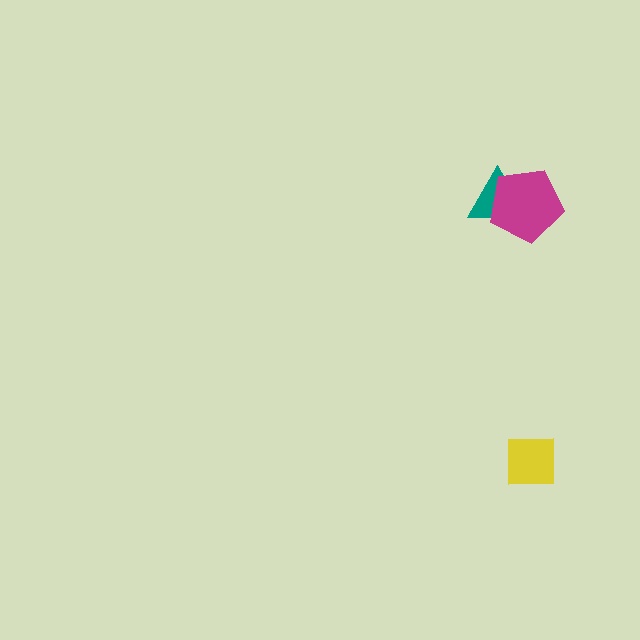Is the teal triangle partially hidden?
Yes, it is partially covered by another shape.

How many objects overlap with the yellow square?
0 objects overlap with the yellow square.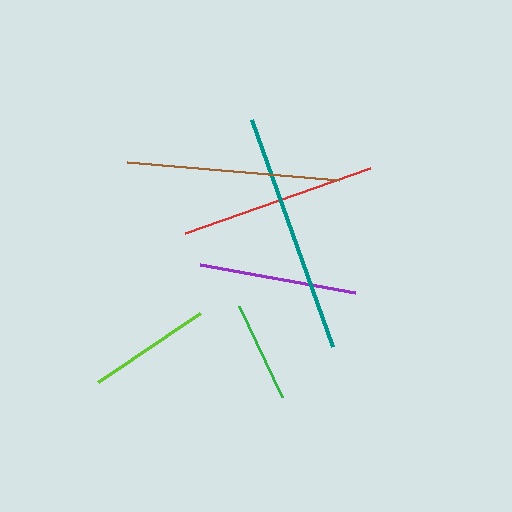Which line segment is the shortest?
The green line is the shortest at approximately 101 pixels.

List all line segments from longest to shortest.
From longest to shortest: teal, brown, red, purple, lime, green.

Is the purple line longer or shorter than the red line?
The red line is longer than the purple line.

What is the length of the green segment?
The green segment is approximately 101 pixels long.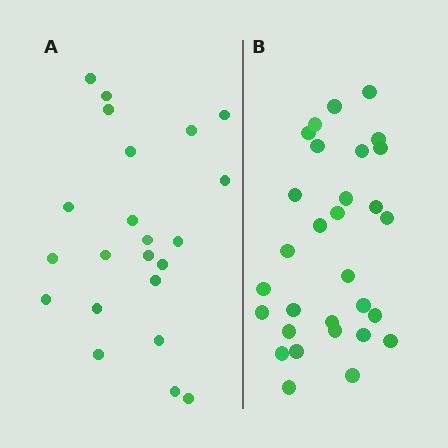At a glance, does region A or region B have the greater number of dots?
Region B (the right region) has more dots.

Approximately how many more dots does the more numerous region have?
Region B has roughly 8 or so more dots than region A.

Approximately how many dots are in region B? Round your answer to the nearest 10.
About 30 dots.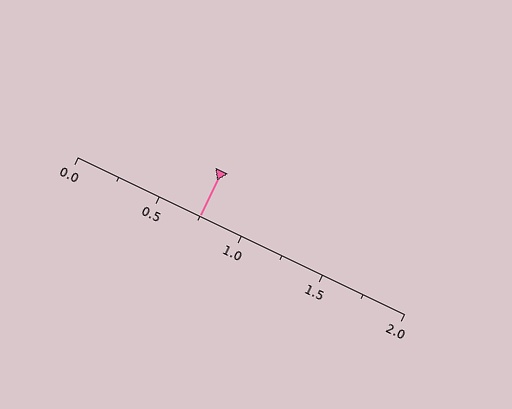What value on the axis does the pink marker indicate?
The marker indicates approximately 0.75.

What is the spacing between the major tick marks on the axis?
The major ticks are spaced 0.5 apart.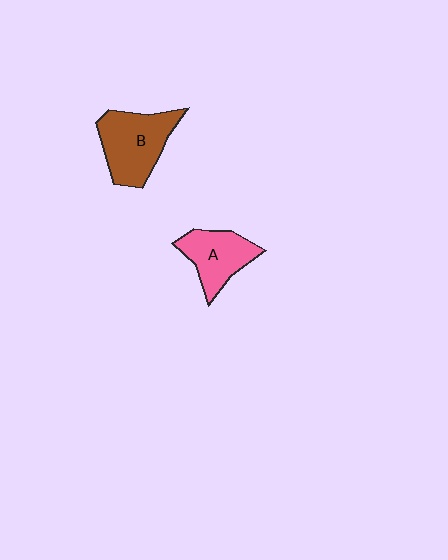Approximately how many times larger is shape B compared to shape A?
Approximately 1.3 times.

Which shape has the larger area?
Shape B (brown).